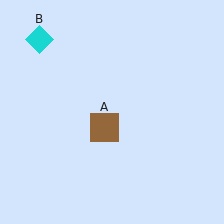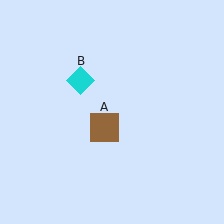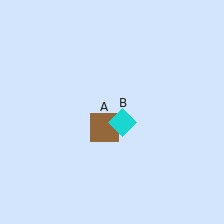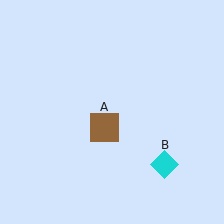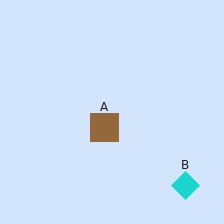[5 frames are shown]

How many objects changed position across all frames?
1 object changed position: cyan diamond (object B).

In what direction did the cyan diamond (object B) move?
The cyan diamond (object B) moved down and to the right.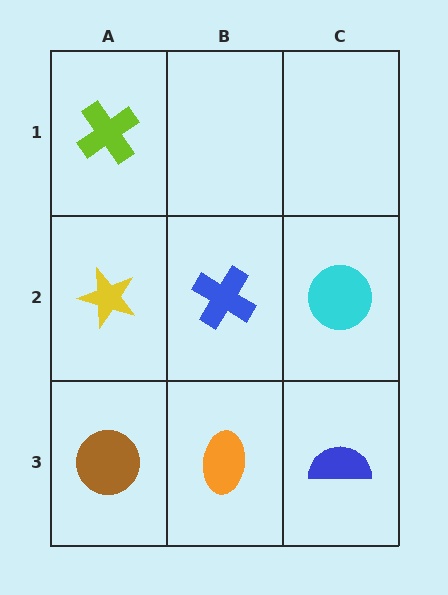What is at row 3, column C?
A blue semicircle.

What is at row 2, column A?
A yellow star.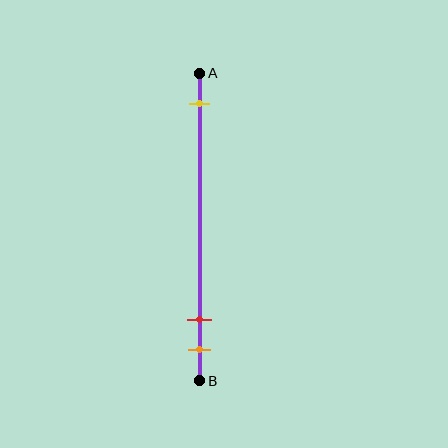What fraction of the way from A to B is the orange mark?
The orange mark is approximately 90% (0.9) of the way from A to B.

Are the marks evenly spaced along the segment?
No, the marks are not evenly spaced.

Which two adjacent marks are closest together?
The red and orange marks are the closest adjacent pair.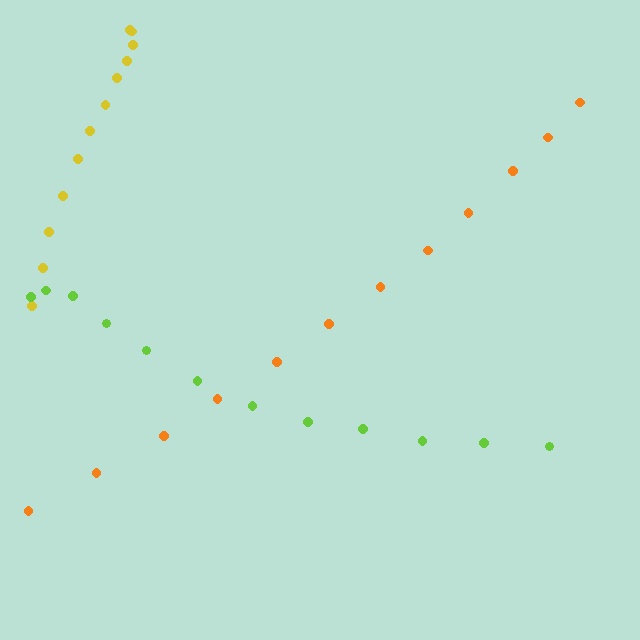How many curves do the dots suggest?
There are 3 distinct paths.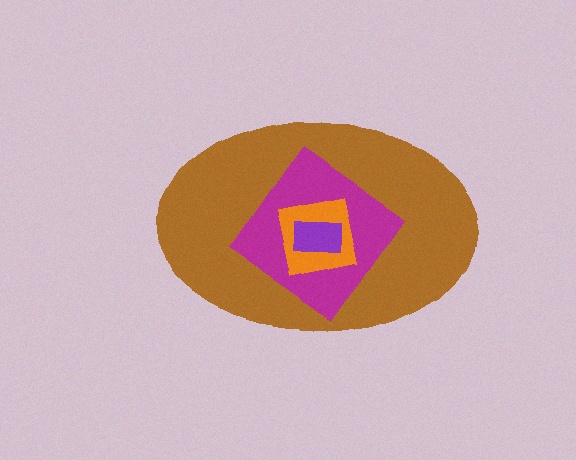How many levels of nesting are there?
4.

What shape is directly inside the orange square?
The purple rectangle.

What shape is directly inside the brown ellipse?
The magenta diamond.